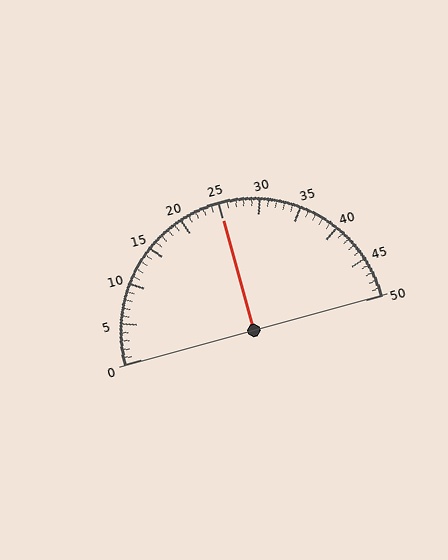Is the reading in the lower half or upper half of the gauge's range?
The reading is in the upper half of the range (0 to 50).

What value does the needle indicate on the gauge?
The needle indicates approximately 25.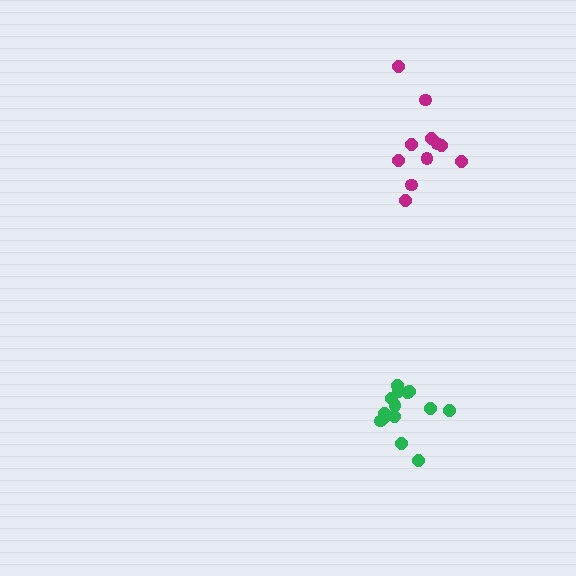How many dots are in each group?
Group 1: 14 dots, Group 2: 11 dots (25 total).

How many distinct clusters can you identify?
There are 2 distinct clusters.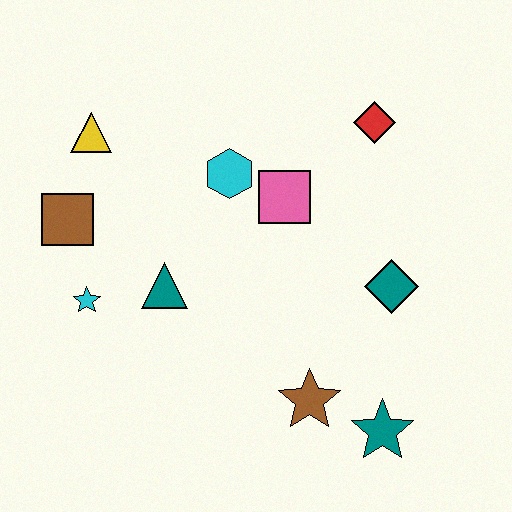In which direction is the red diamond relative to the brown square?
The red diamond is to the right of the brown square.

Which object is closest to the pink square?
The cyan hexagon is closest to the pink square.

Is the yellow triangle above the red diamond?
No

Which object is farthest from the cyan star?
The red diamond is farthest from the cyan star.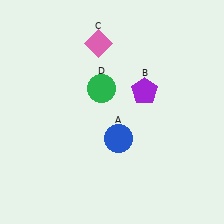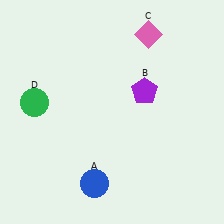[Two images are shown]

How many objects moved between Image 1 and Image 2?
3 objects moved between the two images.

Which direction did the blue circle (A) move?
The blue circle (A) moved down.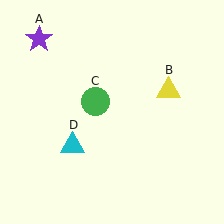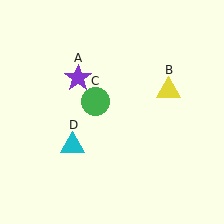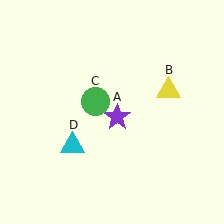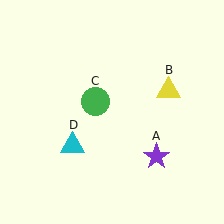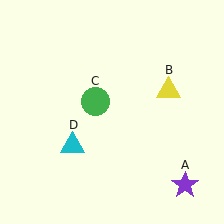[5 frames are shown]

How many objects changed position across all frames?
1 object changed position: purple star (object A).